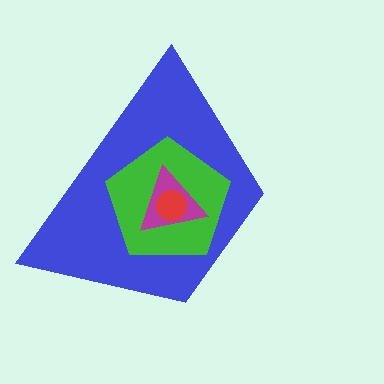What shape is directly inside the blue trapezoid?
The green pentagon.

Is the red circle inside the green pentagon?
Yes.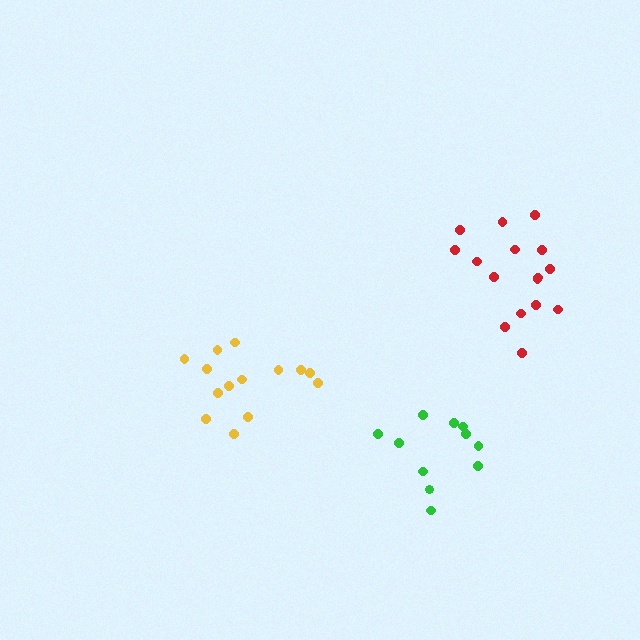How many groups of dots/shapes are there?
There are 3 groups.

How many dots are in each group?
Group 1: 14 dots, Group 2: 16 dots, Group 3: 11 dots (41 total).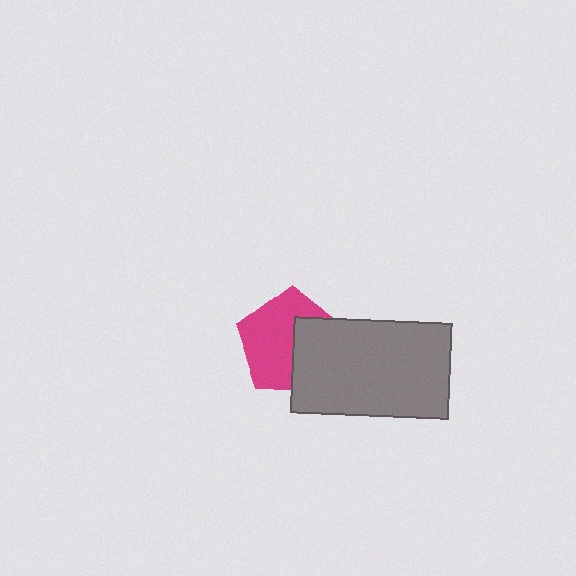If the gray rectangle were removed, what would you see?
You would see the complete magenta pentagon.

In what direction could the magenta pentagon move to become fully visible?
The magenta pentagon could move left. That would shift it out from behind the gray rectangle entirely.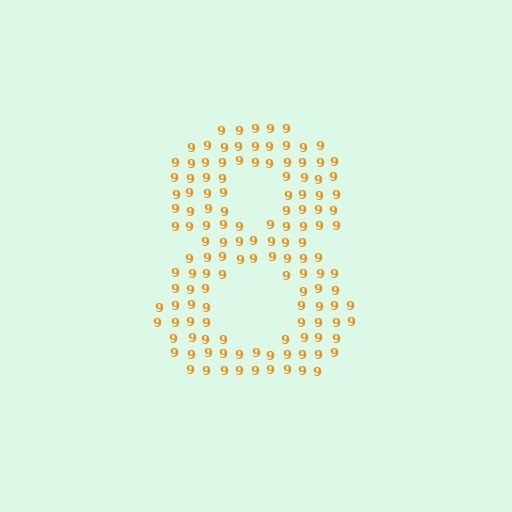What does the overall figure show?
The overall figure shows the digit 8.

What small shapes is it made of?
It is made of small digit 9's.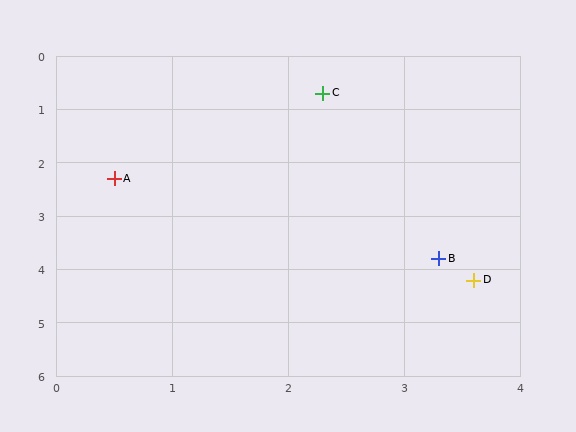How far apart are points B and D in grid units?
Points B and D are about 0.5 grid units apart.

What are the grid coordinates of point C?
Point C is at approximately (2.3, 0.7).